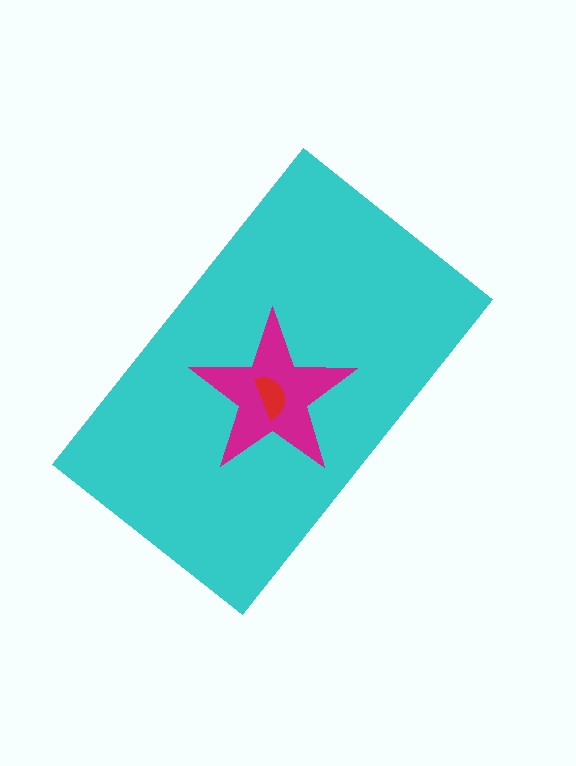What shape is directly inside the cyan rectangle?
The magenta star.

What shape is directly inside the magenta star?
The red semicircle.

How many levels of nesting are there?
3.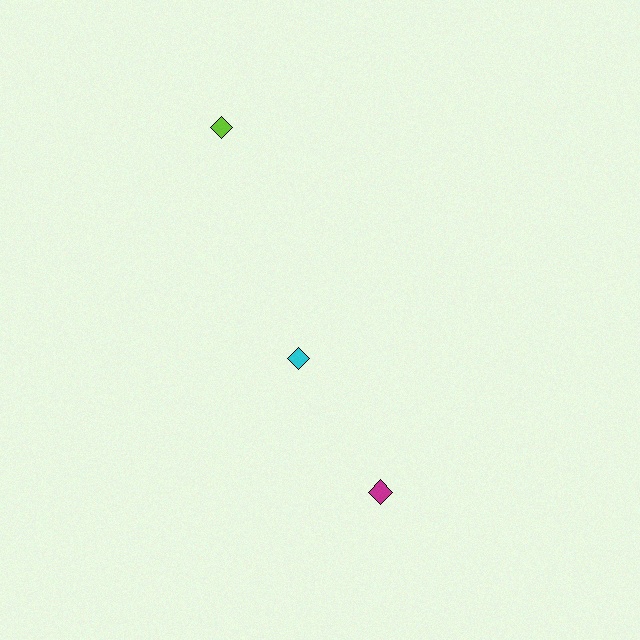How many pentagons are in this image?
There are no pentagons.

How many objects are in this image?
There are 3 objects.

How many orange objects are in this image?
There are no orange objects.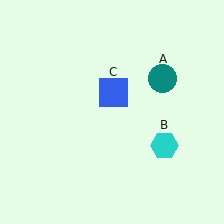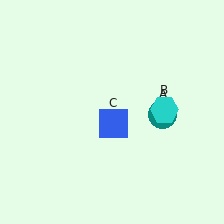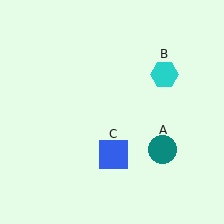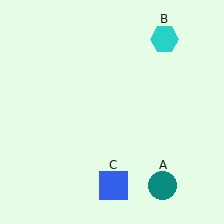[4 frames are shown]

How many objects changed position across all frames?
3 objects changed position: teal circle (object A), cyan hexagon (object B), blue square (object C).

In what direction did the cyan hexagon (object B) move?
The cyan hexagon (object B) moved up.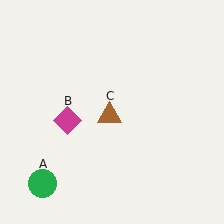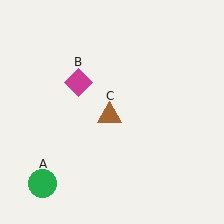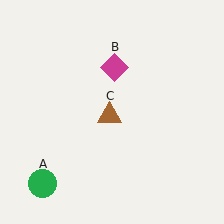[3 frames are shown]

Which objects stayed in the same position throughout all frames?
Green circle (object A) and brown triangle (object C) remained stationary.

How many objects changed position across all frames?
1 object changed position: magenta diamond (object B).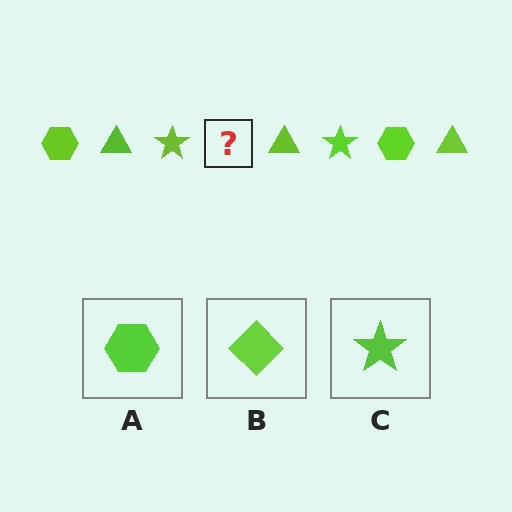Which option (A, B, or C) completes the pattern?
A.